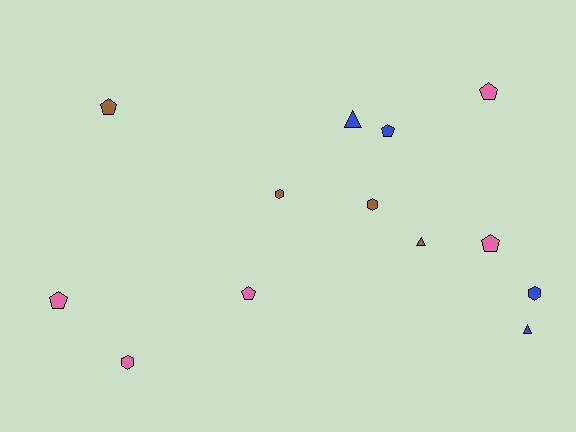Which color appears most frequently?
Pink, with 5 objects.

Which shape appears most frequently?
Pentagon, with 6 objects.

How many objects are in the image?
There are 13 objects.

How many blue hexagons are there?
There is 1 blue hexagon.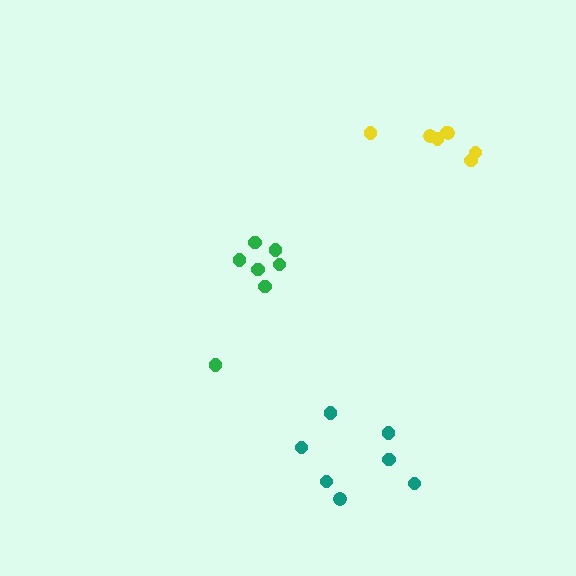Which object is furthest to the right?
The yellow cluster is rightmost.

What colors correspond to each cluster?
The clusters are colored: green, yellow, teal.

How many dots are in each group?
Group 1: 7 dots, Group 2: 7 dots, Group 3: 7 dots (21 total).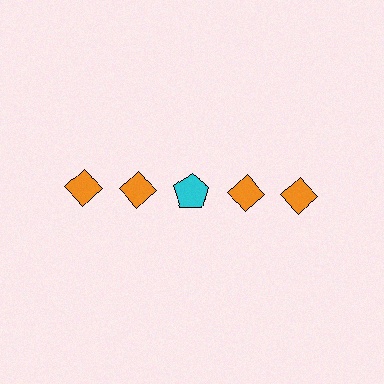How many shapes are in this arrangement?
There are 5 shapes arranged in a grid pattern.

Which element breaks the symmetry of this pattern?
The cyan pentagon in the top row, center column breaks the symmetry. All other shapes are orange diamonds.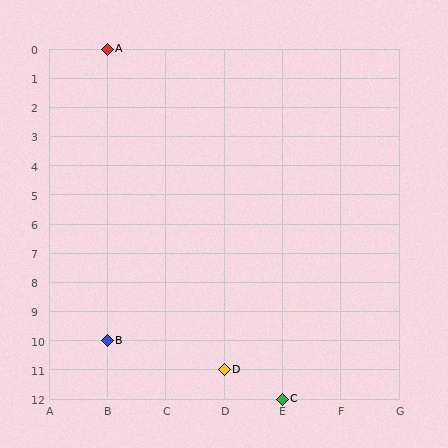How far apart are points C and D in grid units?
Points C and D are 1 column and 1 row apart (about 1.4 grid units diagonally).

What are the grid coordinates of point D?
Point D is at grid coordinates (D, 11).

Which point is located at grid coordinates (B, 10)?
Point B is at (B, 10).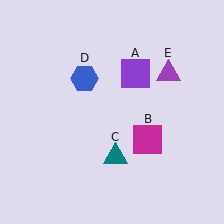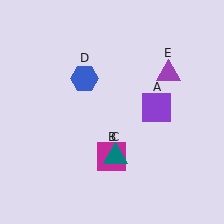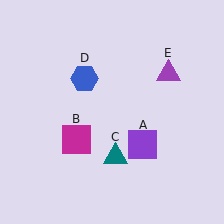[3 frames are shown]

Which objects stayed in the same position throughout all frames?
Teal triangle (object C) and blue hexagon (object D) and purple triangle (object E) remained stationary.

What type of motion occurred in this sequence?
The purple square (object A), magenta square (object B) rotated clockwise around the center of the scene.